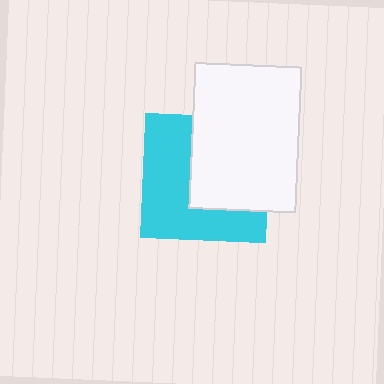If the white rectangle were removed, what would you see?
You would see the complete cyan square.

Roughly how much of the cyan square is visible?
About half of it is visible (roughly 53%).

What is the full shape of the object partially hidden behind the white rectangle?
The partially hidden object is a cyan square.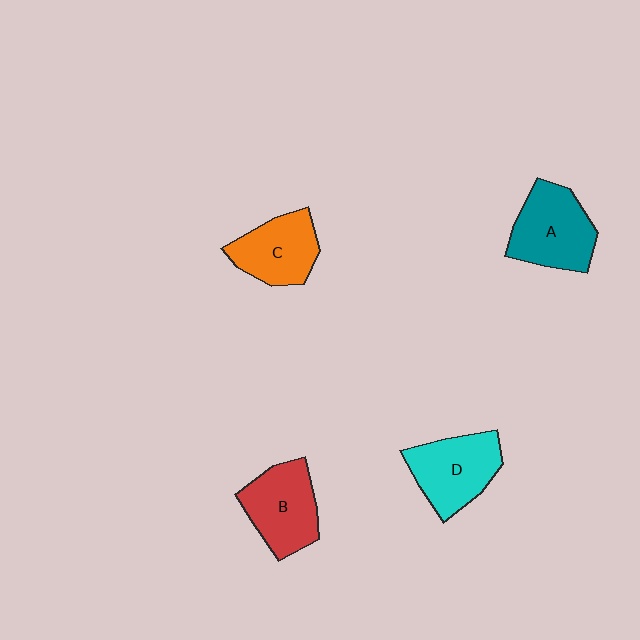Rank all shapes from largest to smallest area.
From largest to smallest: A (teal), D (cyan), B (red), C (orange).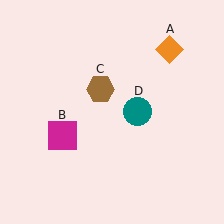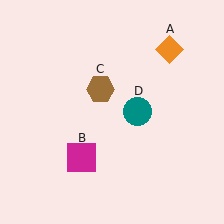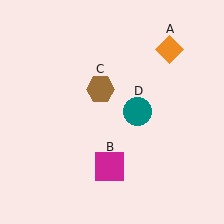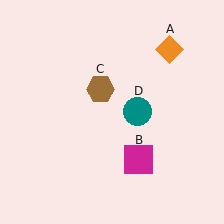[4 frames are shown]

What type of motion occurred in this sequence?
The magenta square (object B) rotated counterclockwise around the center of the scene.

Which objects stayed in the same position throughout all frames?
Orange diamond (object A) and brown hexagon (object C) and teal circle (object D) remained stationary.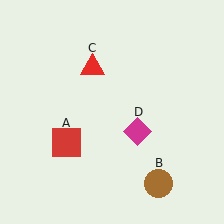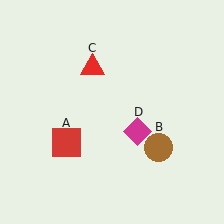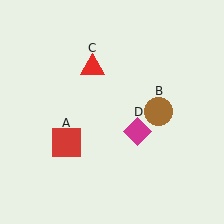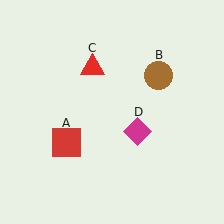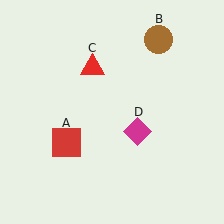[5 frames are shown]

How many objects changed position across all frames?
1 object changed position: brown circle (object B).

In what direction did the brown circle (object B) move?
The brown circle (object B) moved up.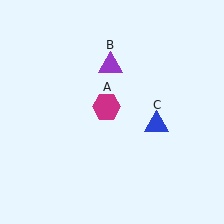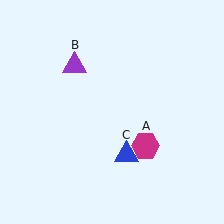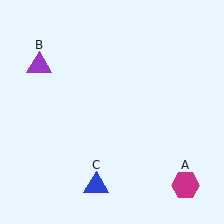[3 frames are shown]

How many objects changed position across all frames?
3 objects changed position: magenta hexagon (object A), purple triangle (object B), blue triangle (object C).